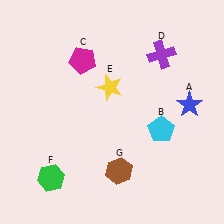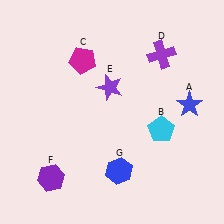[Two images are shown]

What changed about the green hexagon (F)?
In Image 1, F is green. In Image 2, it changed to purple.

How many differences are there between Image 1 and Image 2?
There are 3 differences between the two images.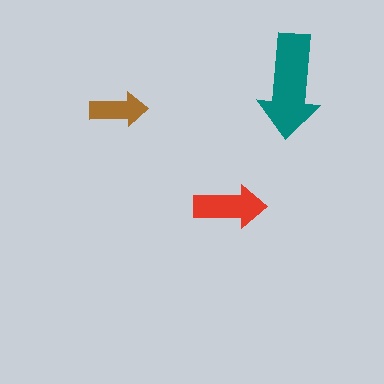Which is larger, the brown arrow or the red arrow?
The red one.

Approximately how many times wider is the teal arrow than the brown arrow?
About 2 times wider.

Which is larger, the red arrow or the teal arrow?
The teal one.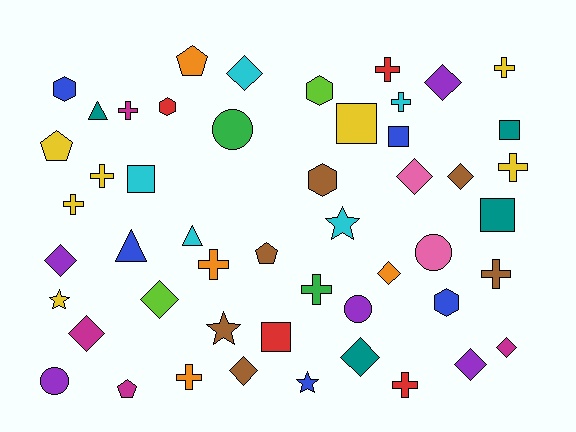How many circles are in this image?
There are 4 circles.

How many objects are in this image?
There are 50 objects.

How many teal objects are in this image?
There are 4 teal objects.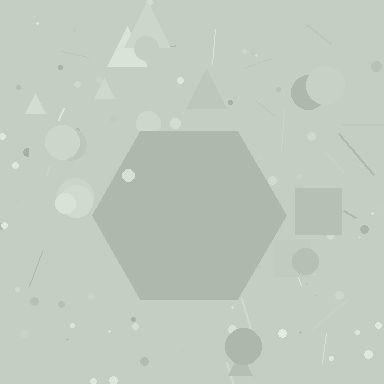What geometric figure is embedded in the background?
A hexagon is embedded in the background.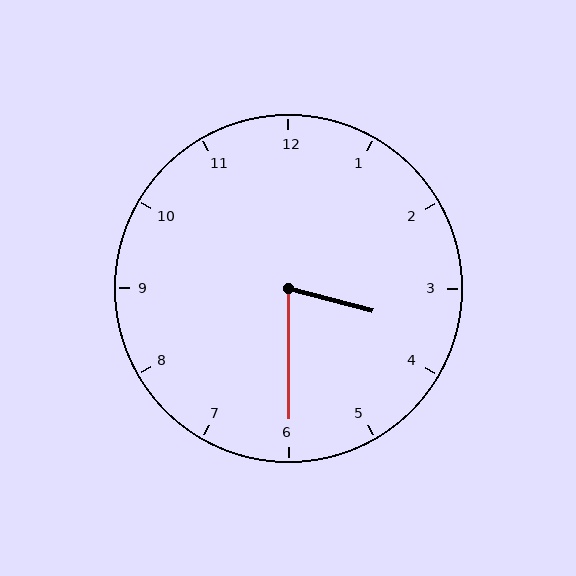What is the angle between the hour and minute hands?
Approximately 75 degrees.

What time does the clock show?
3:30.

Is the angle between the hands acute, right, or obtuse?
It is acute.